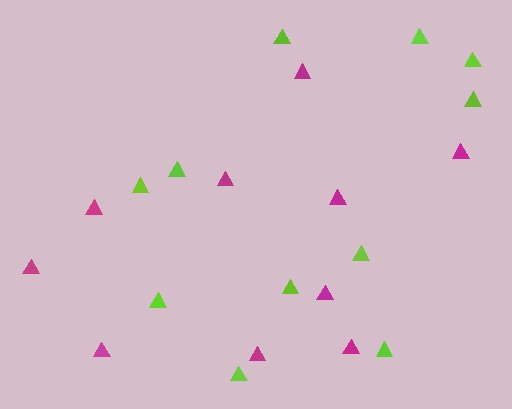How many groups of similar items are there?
There are 2 groups: one group of magenta triangles (10) and one group of lime triangles (11).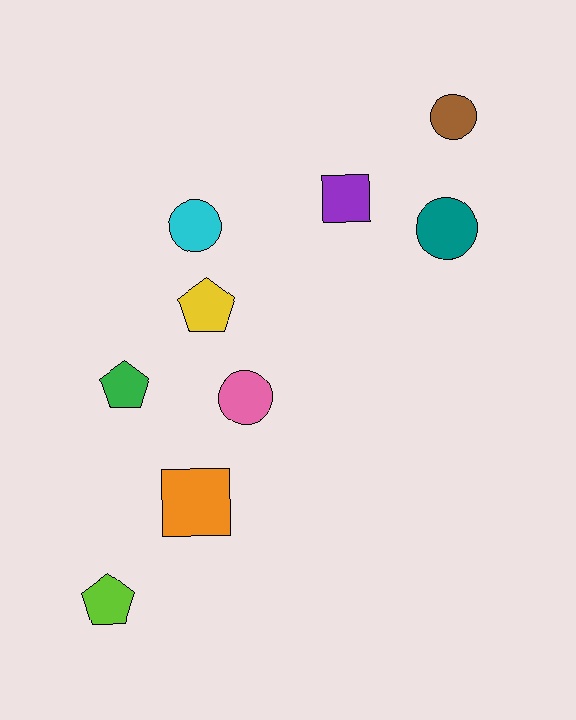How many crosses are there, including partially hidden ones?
There are no crosses.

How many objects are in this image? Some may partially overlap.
There are 9 objects.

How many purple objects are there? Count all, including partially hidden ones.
There is 1 purple object.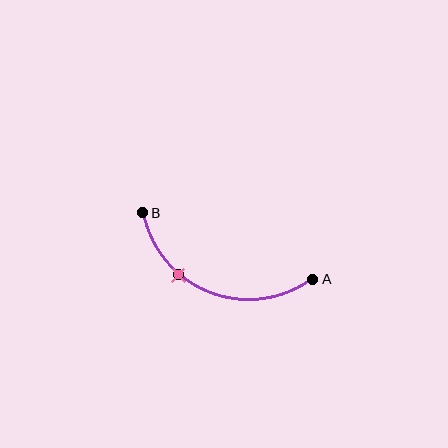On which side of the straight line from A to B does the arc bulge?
The arc bulges below the straight line connecting A and B.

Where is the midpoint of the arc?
The arc midpoint is the point on the curve farthest from the straight line joining A and B. It sits below that line.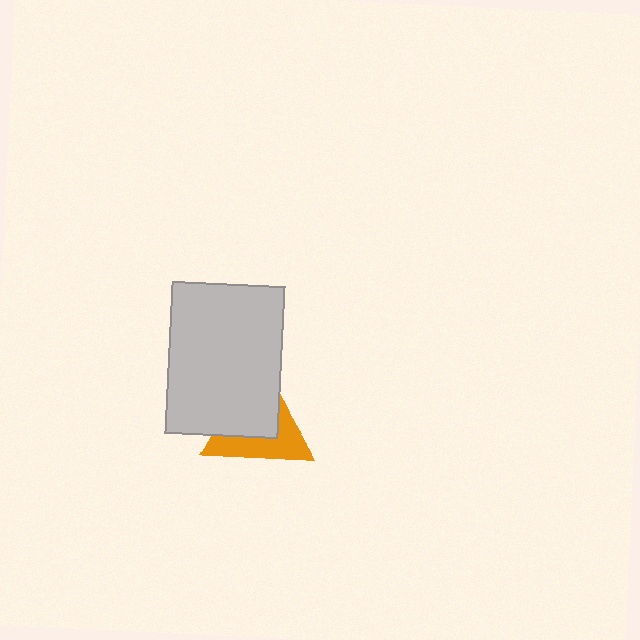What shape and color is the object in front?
The object in front is a light gray rectangle.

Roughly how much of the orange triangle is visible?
About half of it is visible (roughly 47%).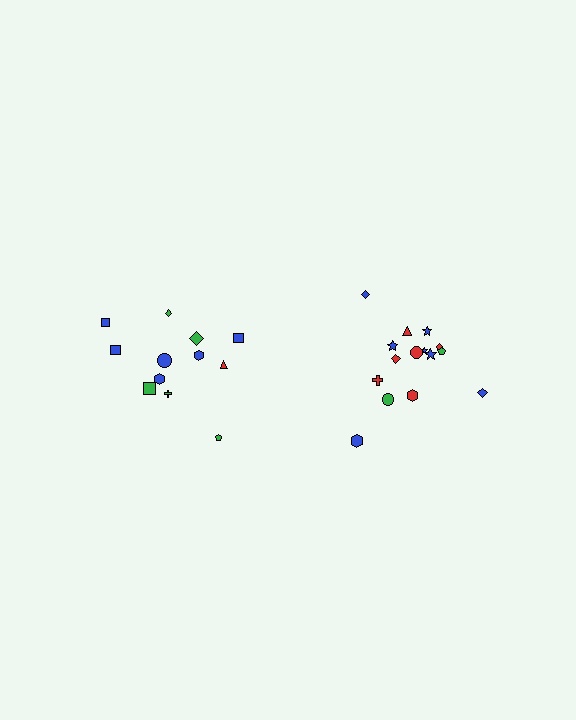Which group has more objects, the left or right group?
The right group.